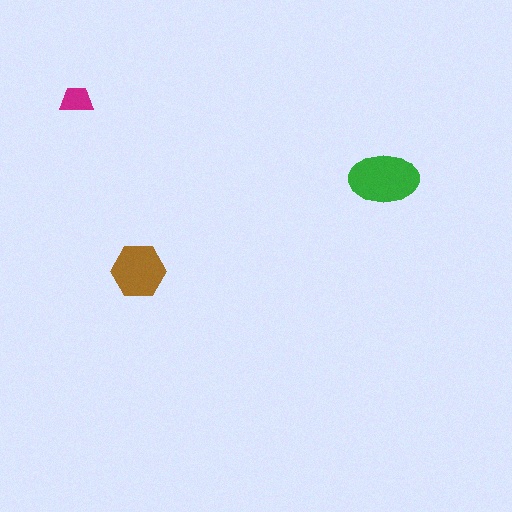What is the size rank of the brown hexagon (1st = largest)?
2nd.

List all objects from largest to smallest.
The green ellipse, the brown hexagon, the magenta trapezoid.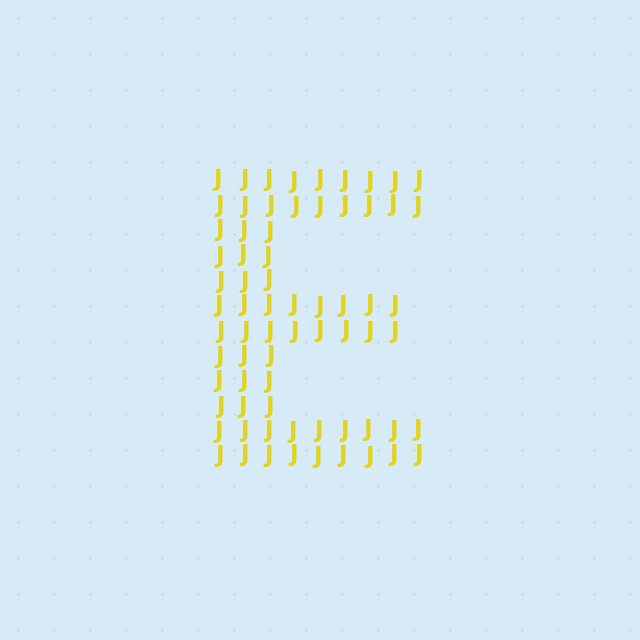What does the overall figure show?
The overall figure shows the letter E.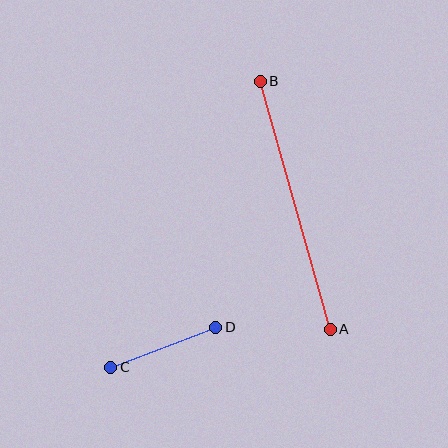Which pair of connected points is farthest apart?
Points A and B are farthest apart.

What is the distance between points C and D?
The distance is approximately 112 pixels.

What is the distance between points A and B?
The distance is approximately 258 pixels.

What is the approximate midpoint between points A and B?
The midpoint is at approximately (295, 205) pixels.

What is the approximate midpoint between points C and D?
The midpoint is at approximately (163, 347) pixels.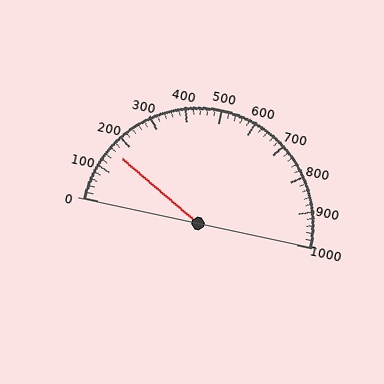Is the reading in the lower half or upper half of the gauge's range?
The reading is in the lower half of the range (0 to 1000).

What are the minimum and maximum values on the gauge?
The gauge ranges from 0 to 1000.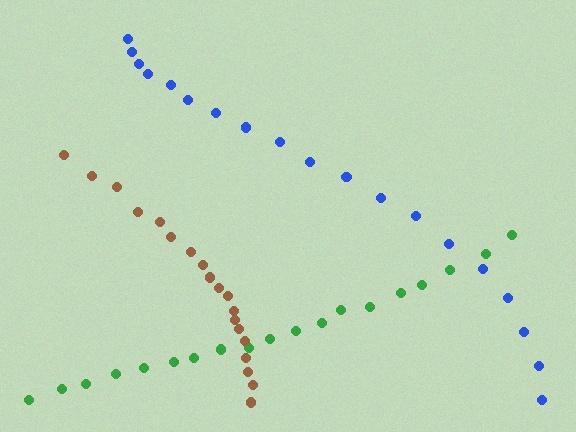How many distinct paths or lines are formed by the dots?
There are 3 distinct paths.